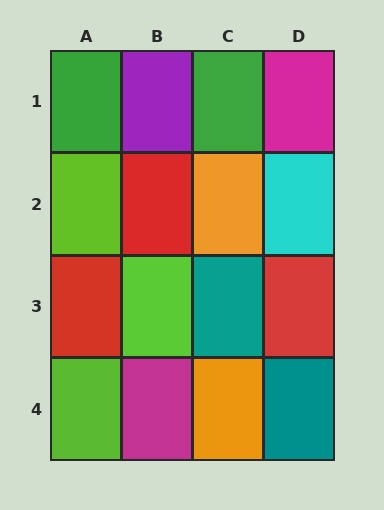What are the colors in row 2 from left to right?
Lime, red, orange, cyan.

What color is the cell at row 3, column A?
Red.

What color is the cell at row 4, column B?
Magenta.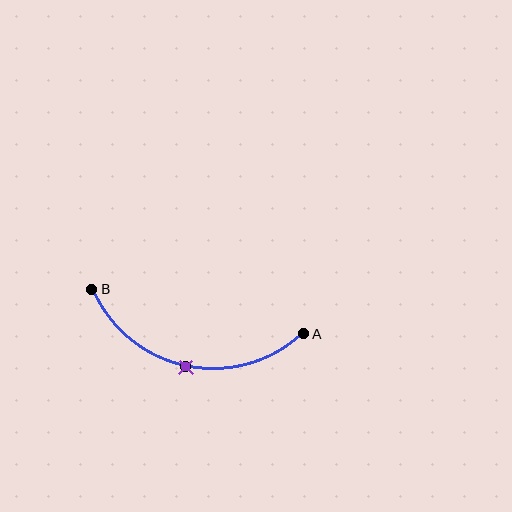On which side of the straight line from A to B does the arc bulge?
The arc bulges below the straight line connecting A and B.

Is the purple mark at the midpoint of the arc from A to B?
Yes. The purple mark lies on the arc at equal arc-length from both A and B — it is the arc midpoint.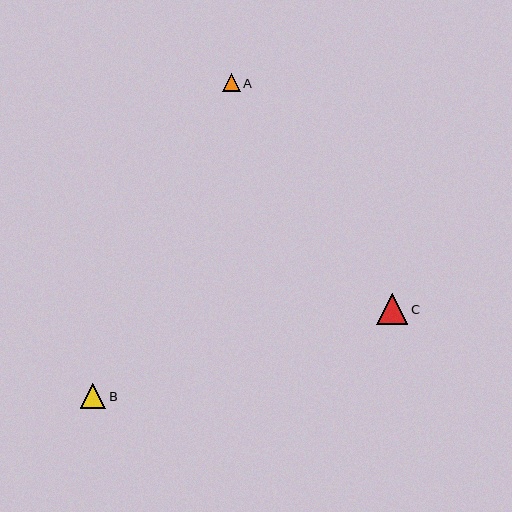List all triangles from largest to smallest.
From largest to smallest: C, B, A.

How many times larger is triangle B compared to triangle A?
Triangle B is approximately 1.4 times the size of triangle A.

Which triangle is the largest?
Triangle C is the largest with a size of approximately 31 pixels.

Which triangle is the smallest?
Triangle A is the smallest with a size of approximately 18 pixels.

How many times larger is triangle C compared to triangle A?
Triangle C is approximately 1.8 times the size of triangle A.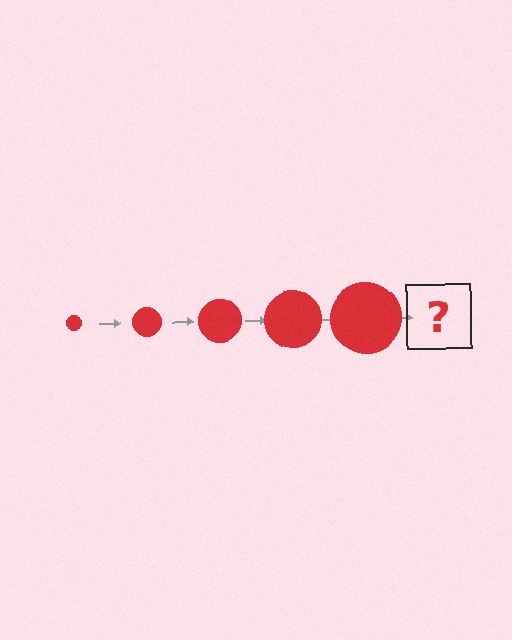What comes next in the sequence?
The next element should be a red circle, larger than the previous one.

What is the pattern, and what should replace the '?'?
The pattern is that the circle gets progressively larger each step. The '?' should be a red circle, larger than the previous one.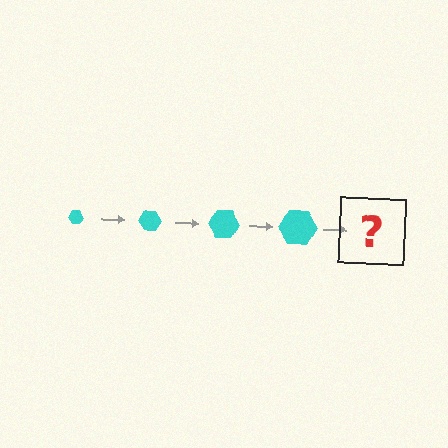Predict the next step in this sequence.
The next step is a cyan hexagon, larger than the previous one.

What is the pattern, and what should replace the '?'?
The pattern is that the hexagon gets progressively larger each step. The '?' should be a cyan hexagon, larger than the previous one.